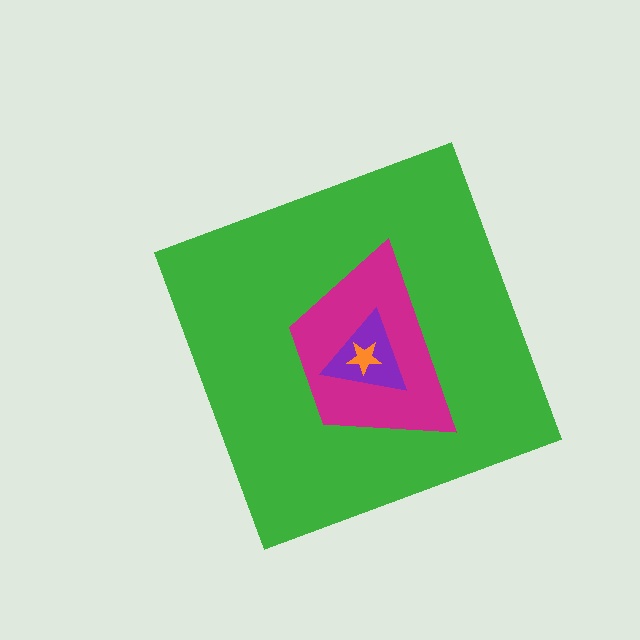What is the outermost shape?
The green diamond.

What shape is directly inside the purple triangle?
The orange star.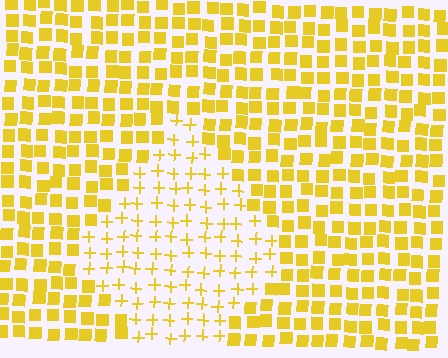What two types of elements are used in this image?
The image uses plus signs inside the diamond region and squares outside it.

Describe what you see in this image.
The image is filled with small yellow elements arranged in a uniform grid. A diamond-shaped region contains plus signs, while the surrounding area contains squares. The boundary is defined purely by the change in element shape.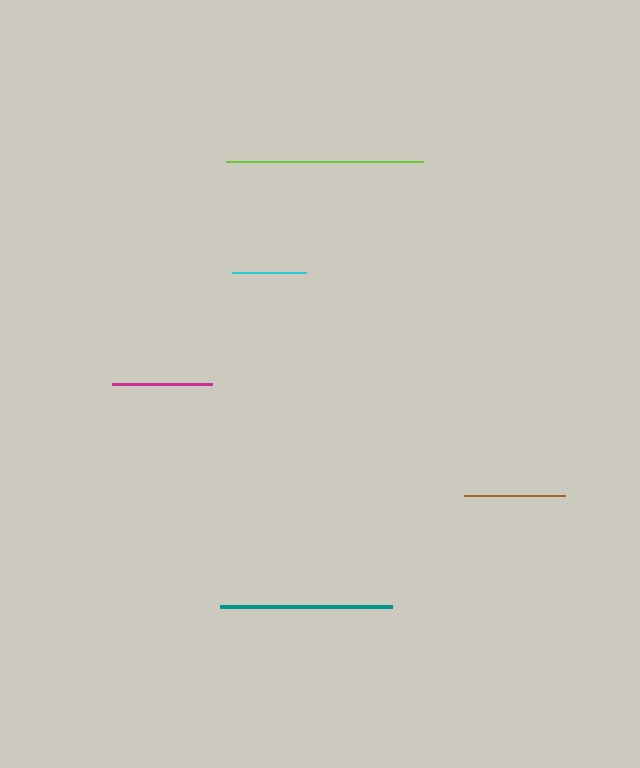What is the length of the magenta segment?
The magenta segment is approximately 100 pixels long.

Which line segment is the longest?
The lime line is the longest at approximately 197 pixels.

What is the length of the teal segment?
The teal segment is approximately 171 pixels long.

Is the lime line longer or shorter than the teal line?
The lime line is longer than the teal line.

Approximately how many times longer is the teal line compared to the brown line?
The teal line is approximately 1.7 times the length of the brown line.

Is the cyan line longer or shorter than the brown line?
The brown line is longer than the cyan line.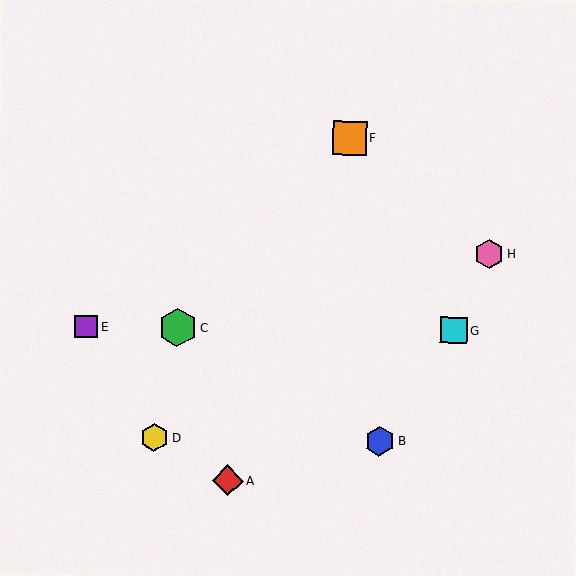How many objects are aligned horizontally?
3 objects (C, E, G) are aligned horizontally.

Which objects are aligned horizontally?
Objects C, E, G are aligned horizontally.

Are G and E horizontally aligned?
Yes, both are at y≈330.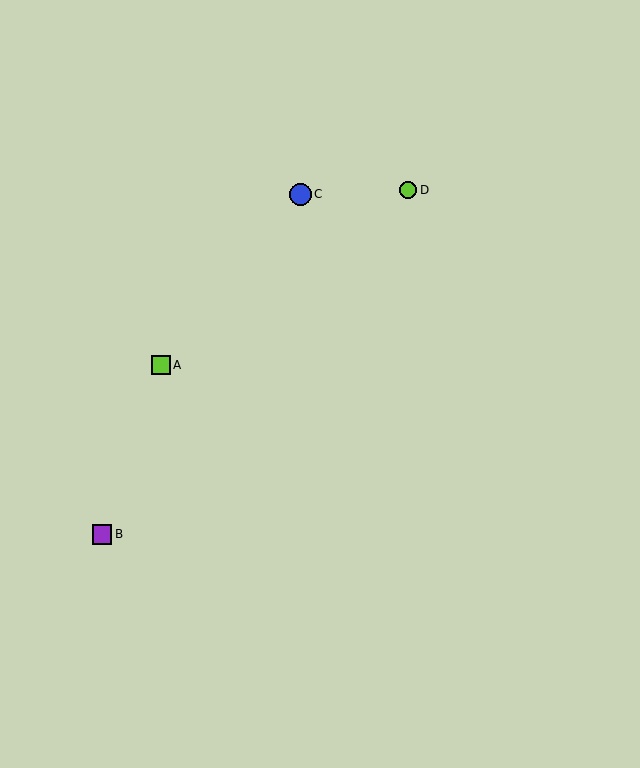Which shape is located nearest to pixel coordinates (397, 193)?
The lime circle (labeled D) at (408, 190) is nearest to that location.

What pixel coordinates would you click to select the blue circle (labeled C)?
Click at (300, 194) to select the blue circle C.